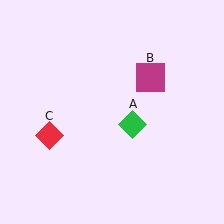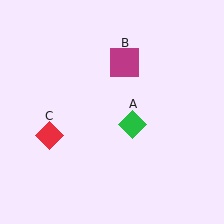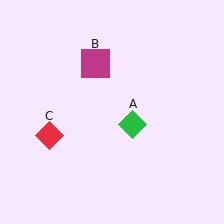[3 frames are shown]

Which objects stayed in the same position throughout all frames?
Green diamond (object A) and red diamond (object C) remained stationary.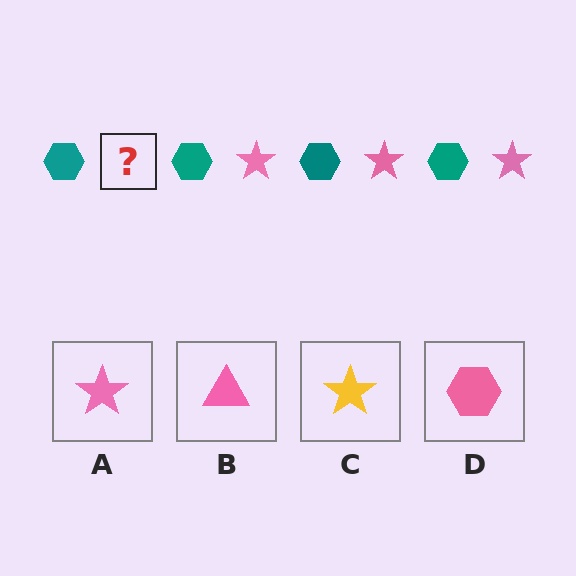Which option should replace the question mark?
Option A.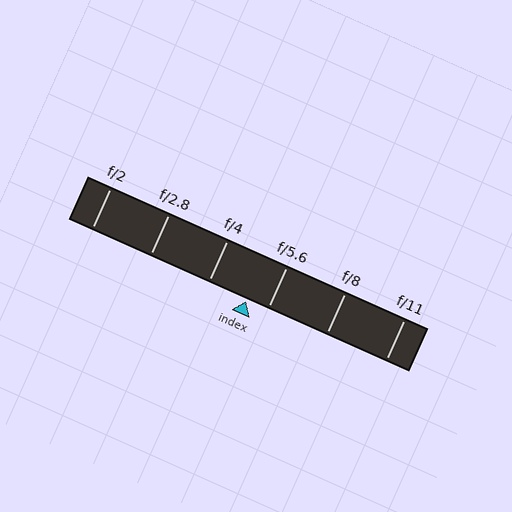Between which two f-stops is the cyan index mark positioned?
The index mark is between f/4 and f/5.6.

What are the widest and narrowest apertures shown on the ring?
The widest aperture shown is f/2 and the narrowest is f/11.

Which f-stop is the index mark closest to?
The index mark is closest to f/5.6.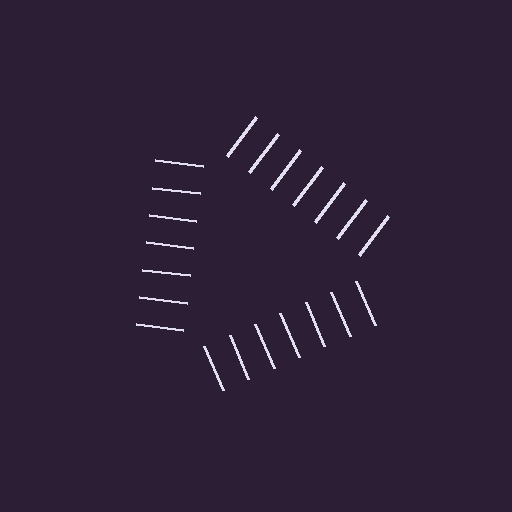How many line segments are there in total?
21 — 7 along each of the 3 edges.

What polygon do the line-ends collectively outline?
An illusory triangle — the line segments terminate on its edges but no continuous stroke is drawn.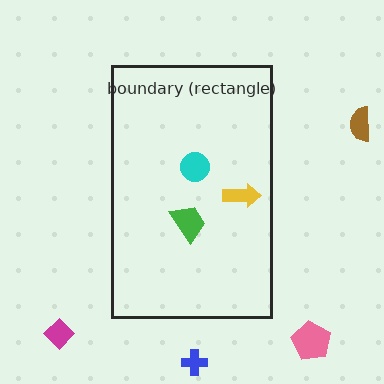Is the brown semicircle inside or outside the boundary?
Outside.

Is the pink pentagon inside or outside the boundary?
Outside.